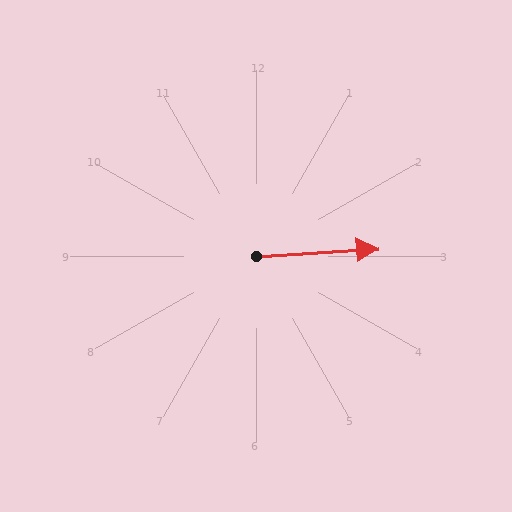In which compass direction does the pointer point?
East.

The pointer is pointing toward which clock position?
Roughly 3 o'clock.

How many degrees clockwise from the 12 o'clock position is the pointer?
Approximately 86 degrees.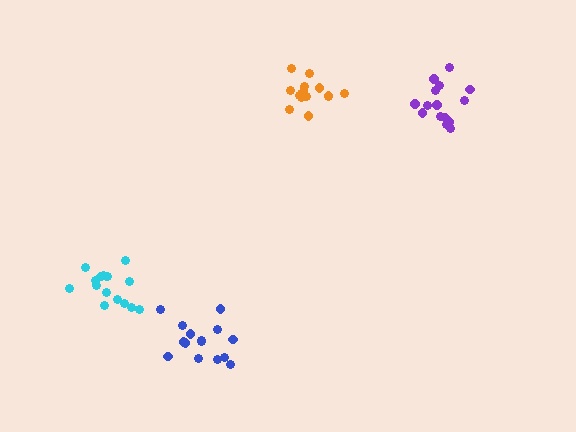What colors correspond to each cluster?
The clusters are colored: orange, blue, purple, cyan.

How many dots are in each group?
Group 1: 16 dots, Group 2: 15 dots, Group 3: 15 dots, Group 4: 16 dots (62 total).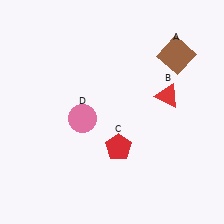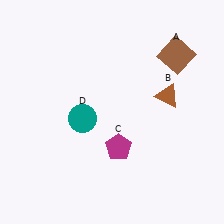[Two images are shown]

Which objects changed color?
B changed from red to brown. C changed from red to magenta. D changed from pink to teal.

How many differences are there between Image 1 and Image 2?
There are 3 differences between the two images.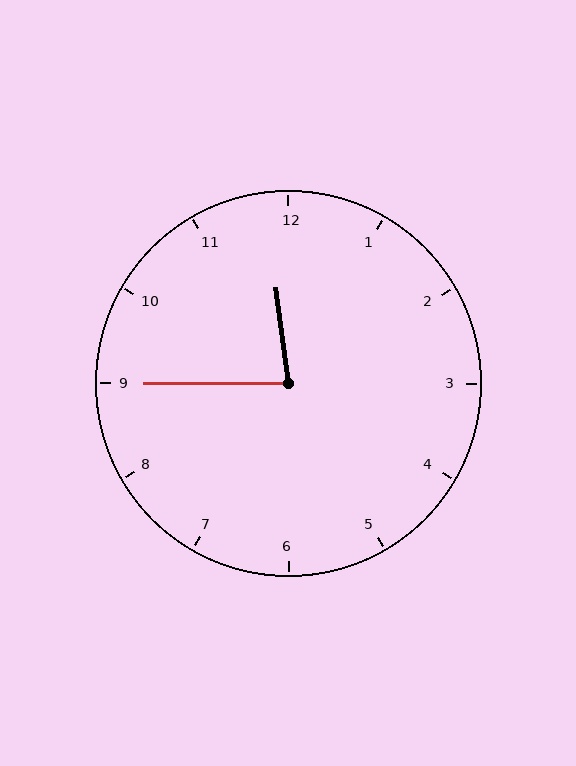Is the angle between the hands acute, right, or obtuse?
It is acute.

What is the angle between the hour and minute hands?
Approximately 82 degrees.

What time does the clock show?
11:45.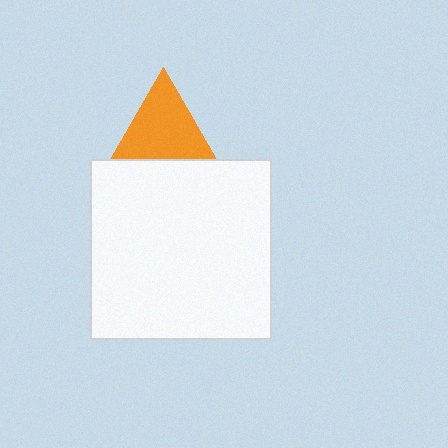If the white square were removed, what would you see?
You would see the complete orange triangle.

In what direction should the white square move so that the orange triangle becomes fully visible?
The white square should move down. That is the shortest direction to clear the overlap and leave the orange triangle fully visible.